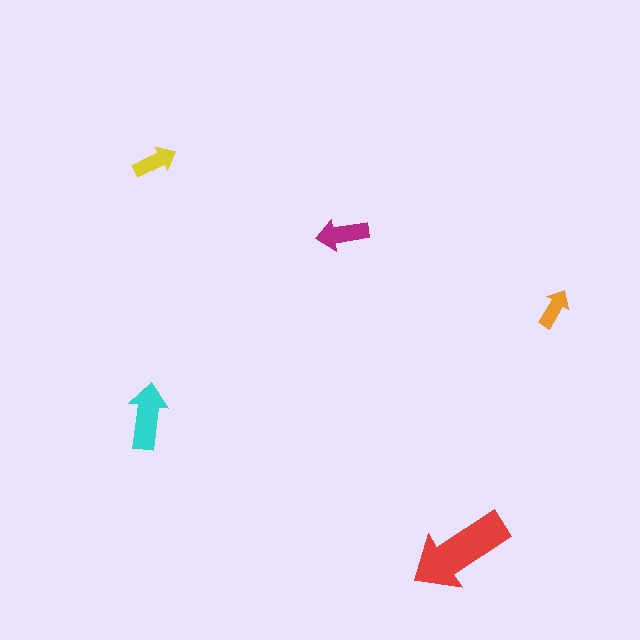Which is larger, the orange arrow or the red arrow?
The red one.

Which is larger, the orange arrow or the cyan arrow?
The cyan one.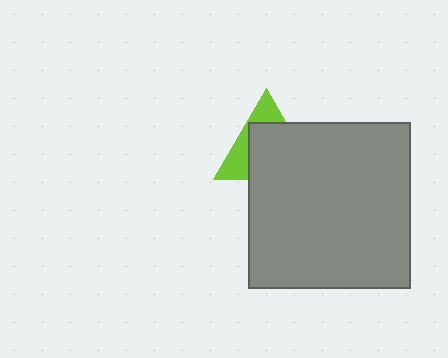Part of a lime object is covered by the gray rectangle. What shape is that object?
It is a triangle.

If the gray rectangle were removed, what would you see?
You would see the complete lime triangle.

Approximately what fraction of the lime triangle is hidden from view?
Roughly 65% of the lime triangle is hidden behind the gray rectangle.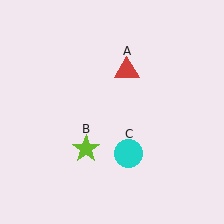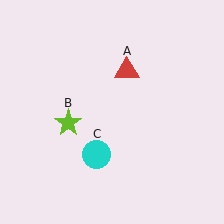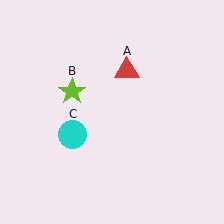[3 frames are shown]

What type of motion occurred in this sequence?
The lime star (object B), cyan circle (object C) rotated clockwise around the center of the scene.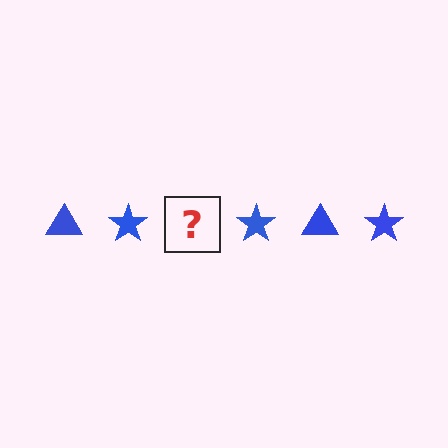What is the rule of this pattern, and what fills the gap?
The rule is that the pattern cycles through triangle, star shapes in blue. The gap should be filled with a blue triangle.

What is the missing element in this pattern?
The missing element is a blue triangle.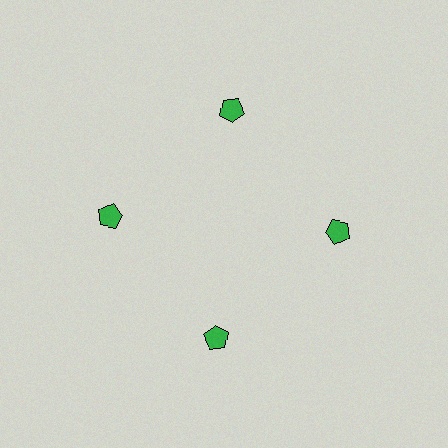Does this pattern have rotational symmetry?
Yes, this pattern has 4-fold rotational symmetry. It looks the same after rotating 90 degrees around the center.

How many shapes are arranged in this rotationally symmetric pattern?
There are 4 shapes, arranged in 4 groups of 1.